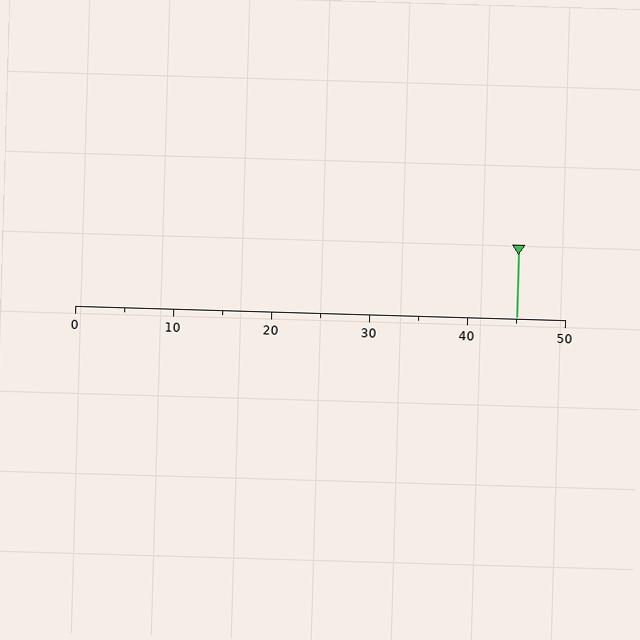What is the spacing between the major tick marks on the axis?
The major ticks are spaced 10 apart.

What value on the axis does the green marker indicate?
The marker indicates approximately 45.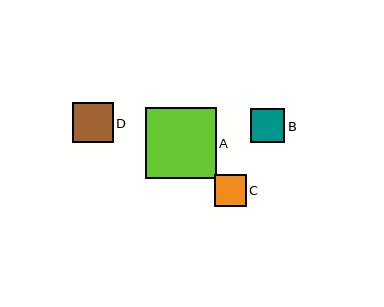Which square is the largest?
Square A is the largest with a size of approximately 70 pixels.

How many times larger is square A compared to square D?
Square A is approximately 1.7 times the size of square D.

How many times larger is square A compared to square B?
Square A is approximately 2.1 times the size of square B.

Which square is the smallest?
Square C is the smallest with a size of approximately 32 pixels.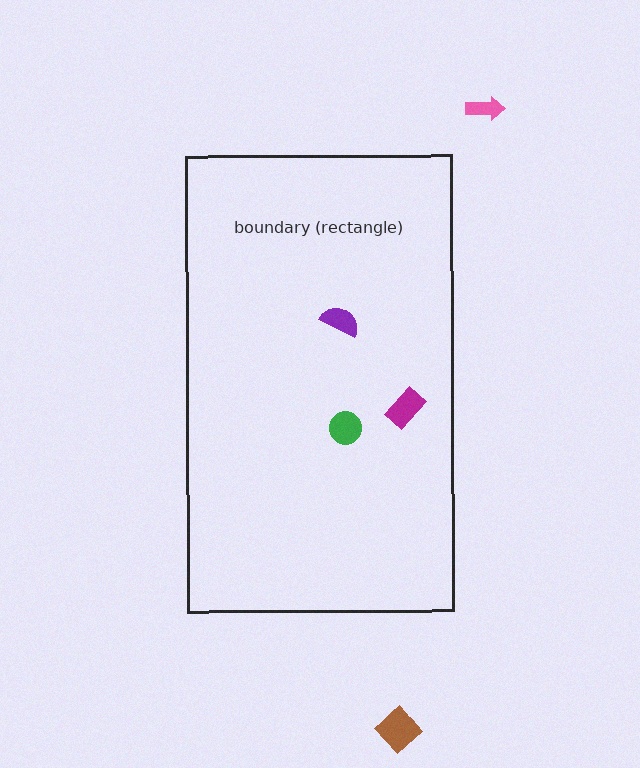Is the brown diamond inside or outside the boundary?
Outside.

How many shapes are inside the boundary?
3 inside, 2 outside.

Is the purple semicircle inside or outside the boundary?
Inside.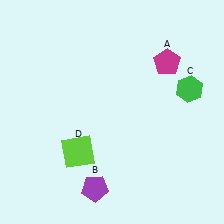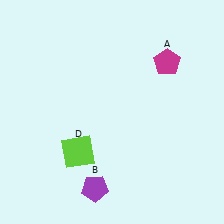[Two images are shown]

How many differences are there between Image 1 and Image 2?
There is 1 difference between the two images.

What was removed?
The green hexagon (C) was removed in Image 2.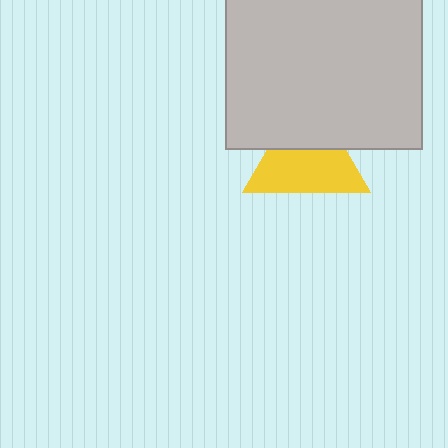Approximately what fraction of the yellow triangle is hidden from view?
Roughly 37% of the yellow triangle is hidden behind the light gray square.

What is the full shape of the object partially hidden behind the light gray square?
The partially hidden object is a yellow triangle.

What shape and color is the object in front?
The object in front is a light gray square.